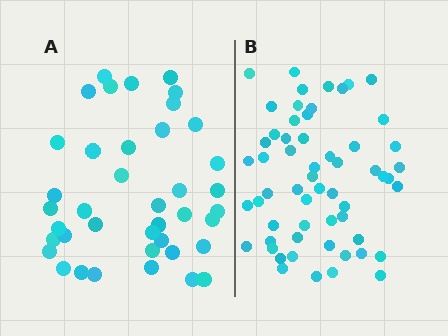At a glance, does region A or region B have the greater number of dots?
Region B (the right region) has more dots.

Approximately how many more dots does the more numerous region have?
Region B has approximately 20 more dots than region A.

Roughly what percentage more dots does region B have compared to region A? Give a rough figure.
About 45% more.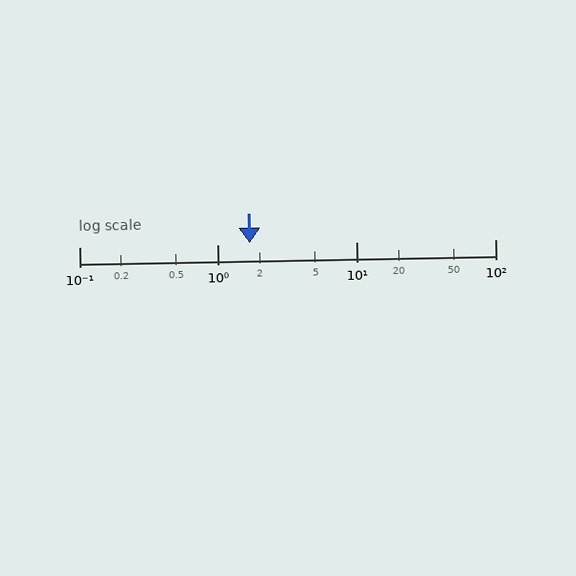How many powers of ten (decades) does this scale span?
The scale spans 3 decades, from 0.1 to 100.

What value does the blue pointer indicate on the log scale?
The pointer indicates approximately 1.7.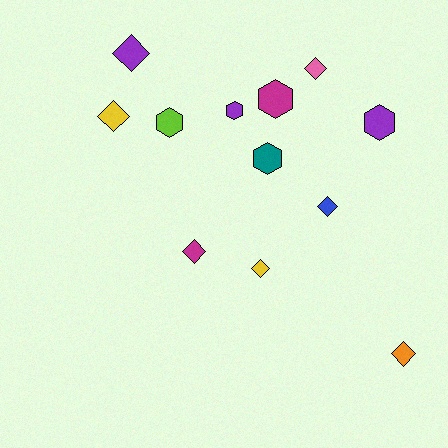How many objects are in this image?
There are 12 objects.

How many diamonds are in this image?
There are 7 diamonds.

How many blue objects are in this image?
There is 1 blue object.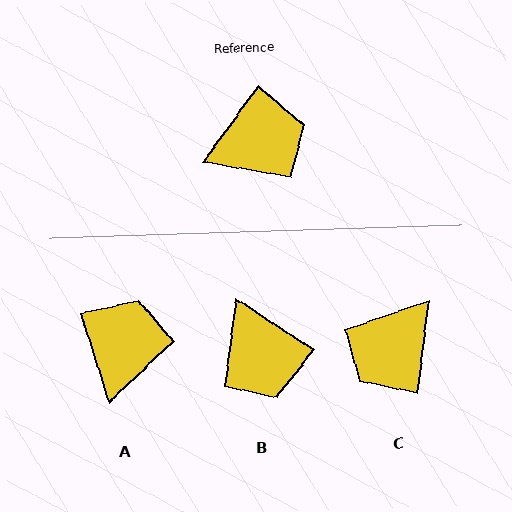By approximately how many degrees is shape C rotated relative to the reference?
Approximately 150 degrees clockwise.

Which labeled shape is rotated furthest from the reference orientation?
C, about 150 degrees away.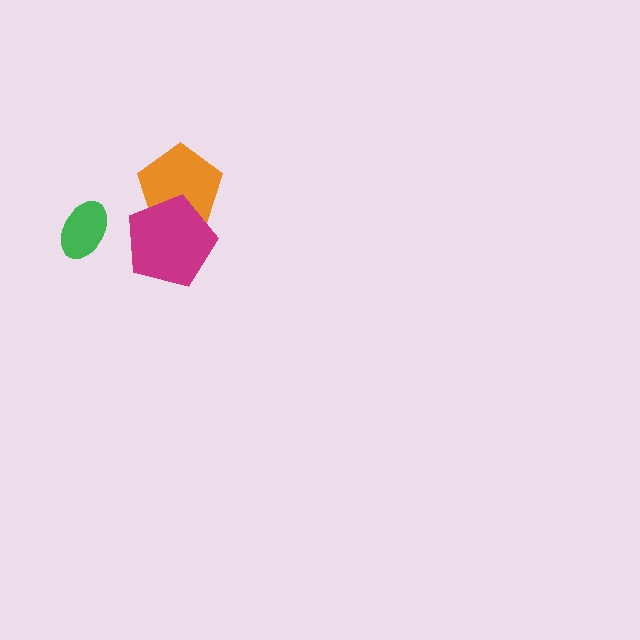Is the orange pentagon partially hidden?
Yes, it is partially covered by another shape.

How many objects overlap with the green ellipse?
0 objects overlap with the green ellipse.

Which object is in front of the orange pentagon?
The magenta pentagon is in front of the orange pentagon.